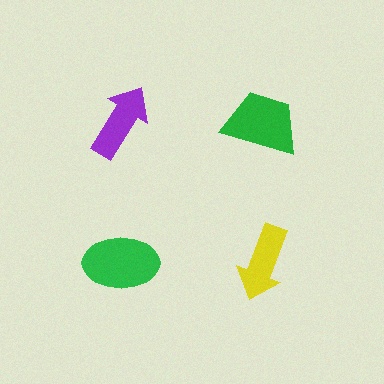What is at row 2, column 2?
A yellow arrow.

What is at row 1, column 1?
A purple arrow.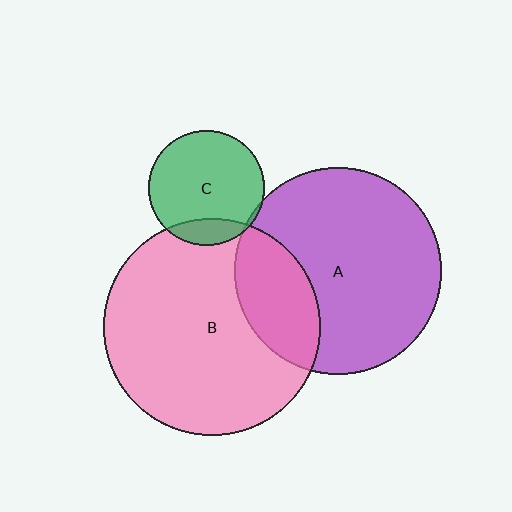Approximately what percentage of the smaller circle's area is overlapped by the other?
Approximately 15%.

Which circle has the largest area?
Circle B (pink).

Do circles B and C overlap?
Yes.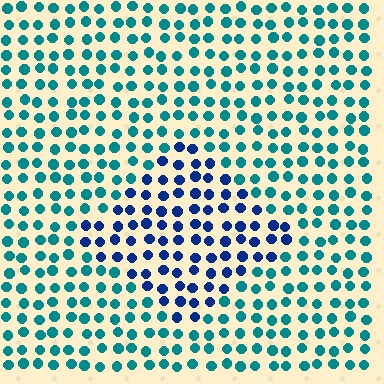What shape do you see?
I see a diamond.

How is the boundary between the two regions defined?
The boundary is defined purely by a slight shift in hue (about 40 degrees). Spacing, size, and orientation are identical on both sides.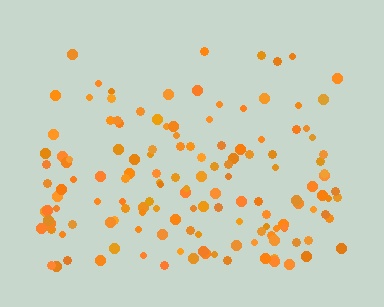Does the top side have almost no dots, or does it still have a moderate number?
Still a moderate number, just noticeably fewer than the bottom.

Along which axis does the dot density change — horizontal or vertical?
Vertical.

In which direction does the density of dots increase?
From top to bottom, with the bottom side densest.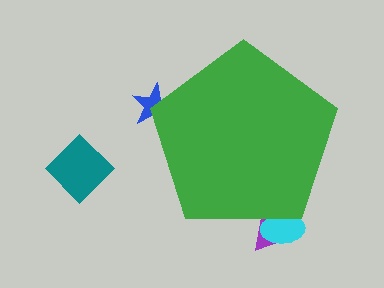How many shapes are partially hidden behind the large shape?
3 shapes are partially hidden.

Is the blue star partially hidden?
Yes, the blue star is partially hidden behind the green pentagon.